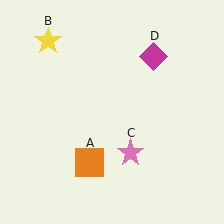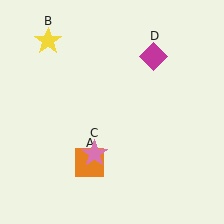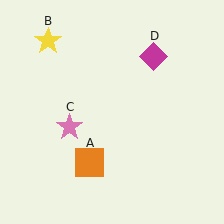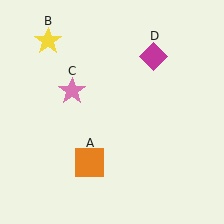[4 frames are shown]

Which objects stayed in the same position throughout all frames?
Orange square (object A) and yellow star (object B) and magenta diamond (object D) remained stationary.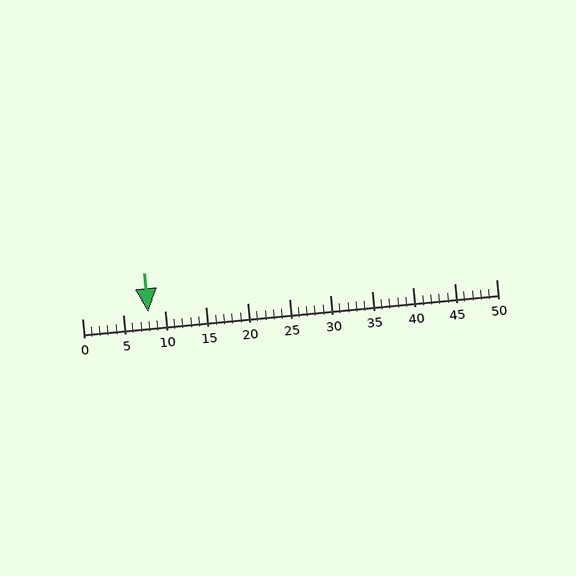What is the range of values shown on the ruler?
The ruler shows values from 0 to 50.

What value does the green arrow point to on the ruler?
The green arrow points to approximately 8.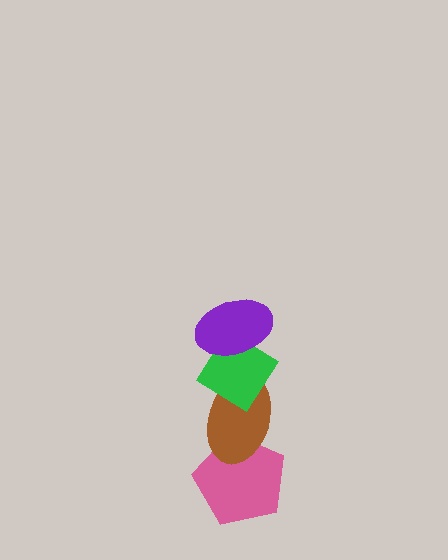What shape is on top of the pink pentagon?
The brown ellipse is on top of the pink pentagon.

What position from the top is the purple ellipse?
The purple ellipse is 1st from the top.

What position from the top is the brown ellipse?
The brown ellipse is 3rd from the top.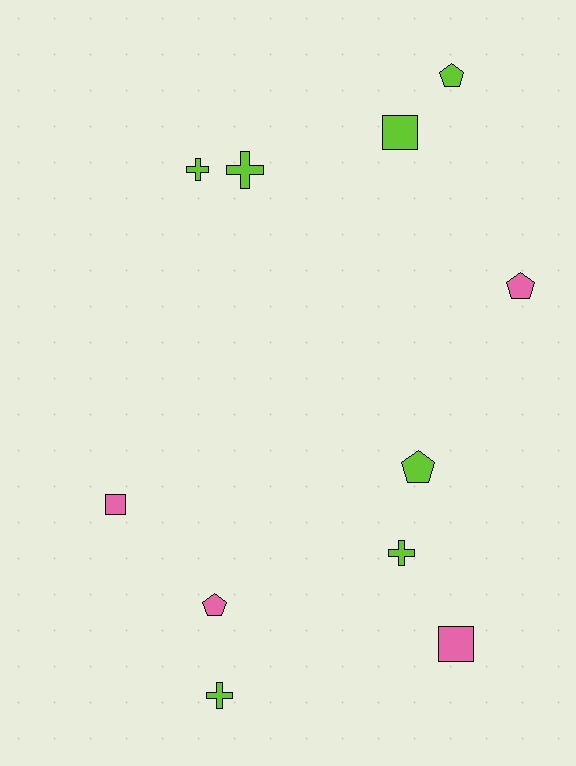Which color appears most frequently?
Lime, with 7 objects.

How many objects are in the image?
There are 11 objects.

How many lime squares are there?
There is 1 lime square.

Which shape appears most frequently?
Pentagon, with 4 objects.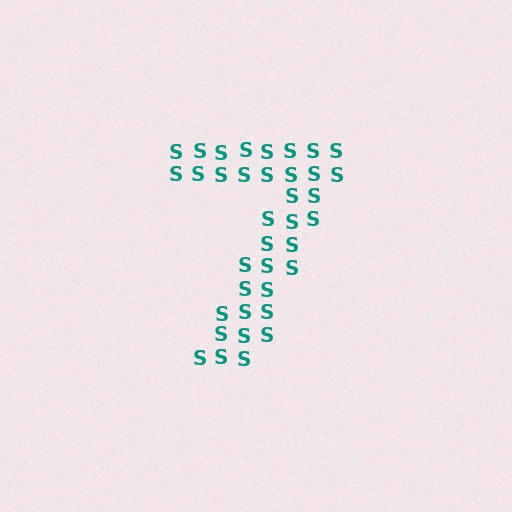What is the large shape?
The large shape is the digit 7.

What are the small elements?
The small elements are letter S's.